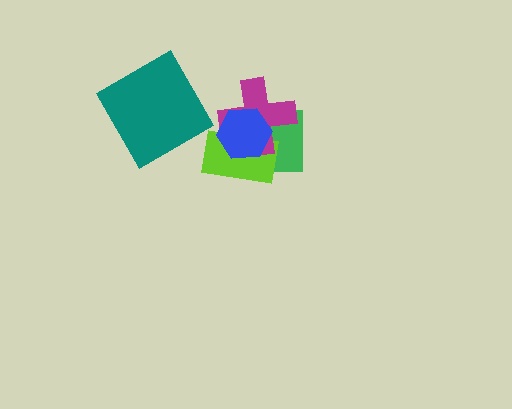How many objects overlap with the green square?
3 objects overlap with the green square.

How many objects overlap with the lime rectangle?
3 objects overlap with the lime rectangle.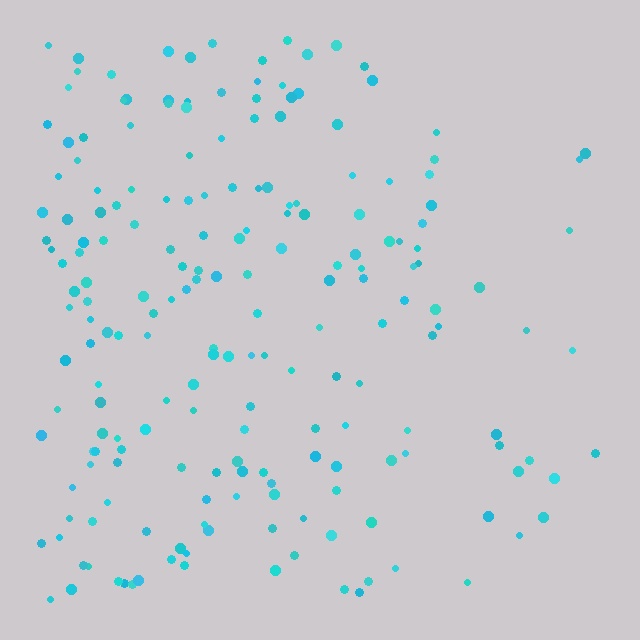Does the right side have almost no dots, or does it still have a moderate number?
Still a moderate number, just noticeably fewer than the left.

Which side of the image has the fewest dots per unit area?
The right.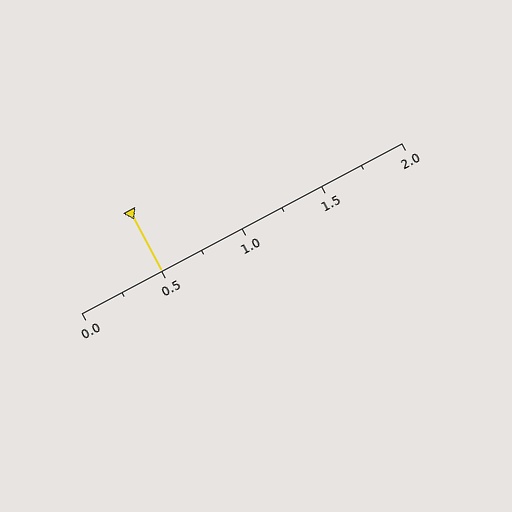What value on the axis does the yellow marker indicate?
The marker indicates approximately 0.5.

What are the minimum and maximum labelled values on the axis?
The axis runs from 0.0 to 2.0.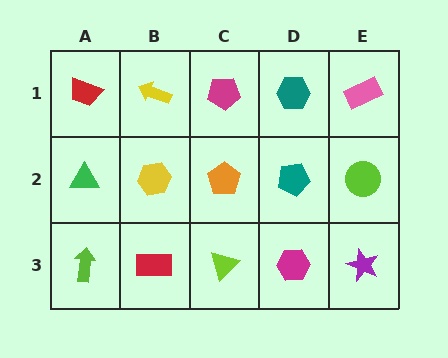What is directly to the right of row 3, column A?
A red rectangle.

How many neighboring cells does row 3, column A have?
2.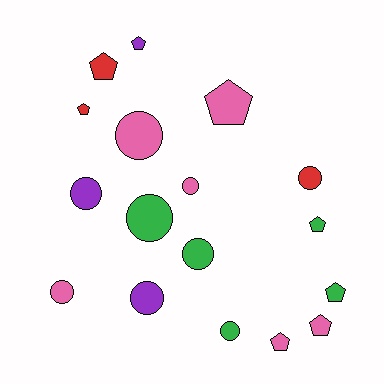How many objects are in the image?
There are 17 objects.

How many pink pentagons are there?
There are 3 pink pentagons.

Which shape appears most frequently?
Circle, with 9 objects.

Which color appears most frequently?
Pink, with 6 objects.